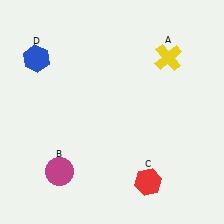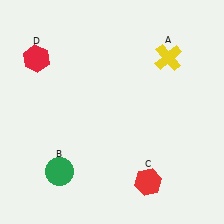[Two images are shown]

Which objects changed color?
B changed from magenta to green. D changed from blue to red.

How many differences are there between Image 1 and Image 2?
There are 2 differences between the two images.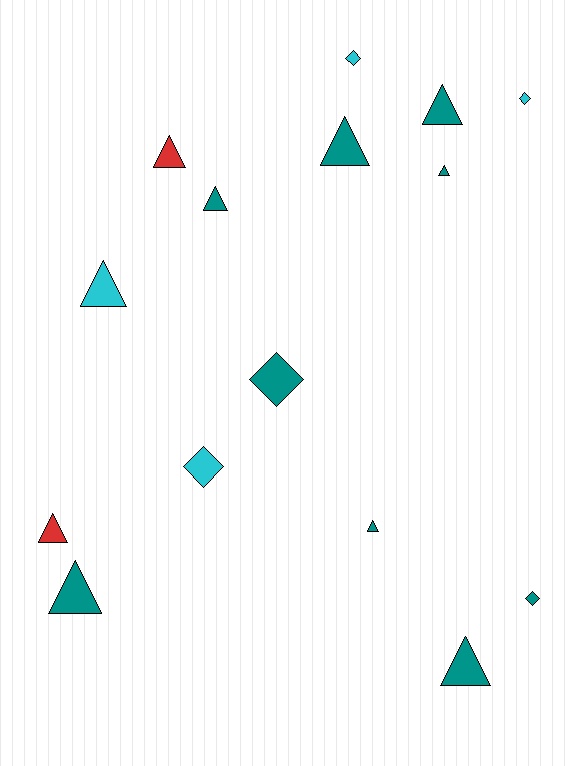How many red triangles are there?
There are 2 red triangles.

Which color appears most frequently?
Teal, with 9 objects.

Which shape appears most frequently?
Triangle, with 10 objects.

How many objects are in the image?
There are 15 objects.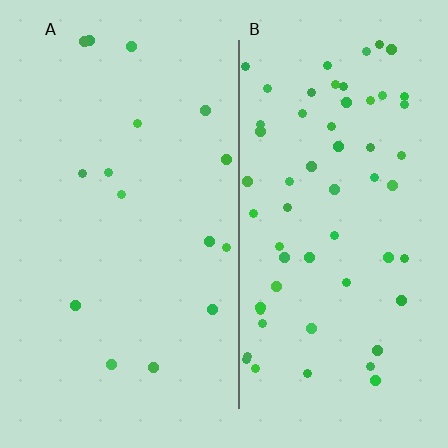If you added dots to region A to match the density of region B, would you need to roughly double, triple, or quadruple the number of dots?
Approximately quadruple.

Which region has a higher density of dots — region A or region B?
B (the right).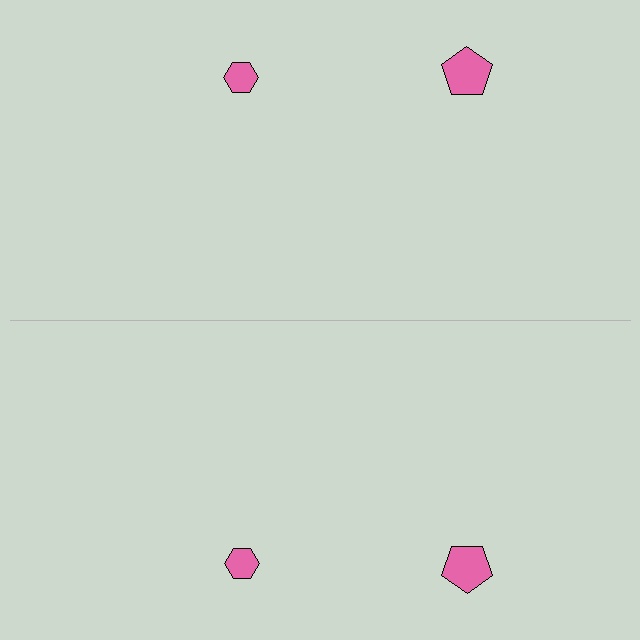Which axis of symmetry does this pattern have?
The pattern has a horizontal axis of symmetry running through the center of the image.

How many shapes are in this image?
There are 4 shapes in this image.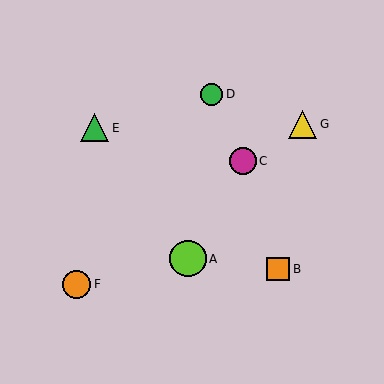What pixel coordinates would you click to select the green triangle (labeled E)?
Click at (95, 128) to select the green triangle E.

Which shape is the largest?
The lime circle (labeled A) is the largest.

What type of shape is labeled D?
Shape D is a green circle.